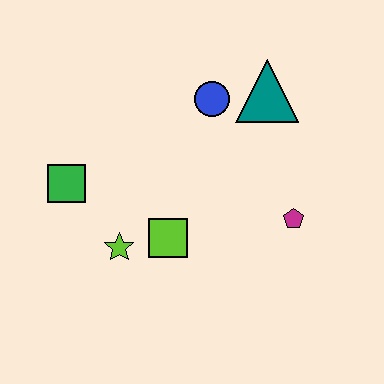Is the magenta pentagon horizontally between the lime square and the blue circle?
No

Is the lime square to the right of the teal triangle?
No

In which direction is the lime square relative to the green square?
The lime square is to the right of the green square.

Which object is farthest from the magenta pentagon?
The green square is farthest from the magenta pentagon.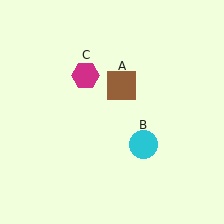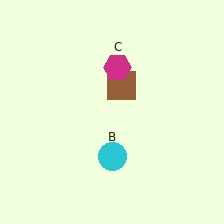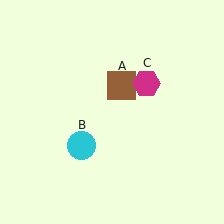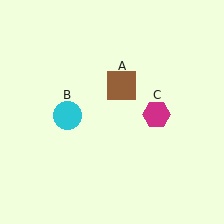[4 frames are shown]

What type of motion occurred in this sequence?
The cyan circle (object B), magenta hexagon (object C) rotated clockwise around the center of the scene.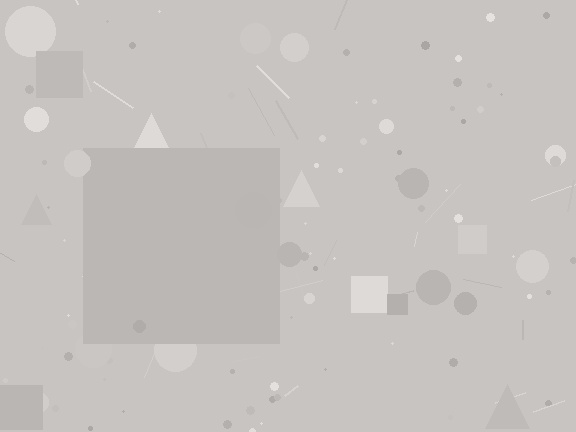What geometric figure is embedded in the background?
A square is embedded in the background.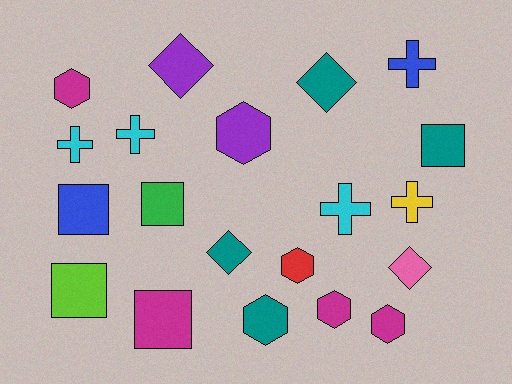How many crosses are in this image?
There are 5 crosses.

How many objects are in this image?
There are 20 objects.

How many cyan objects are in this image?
There are 3 cyan objects.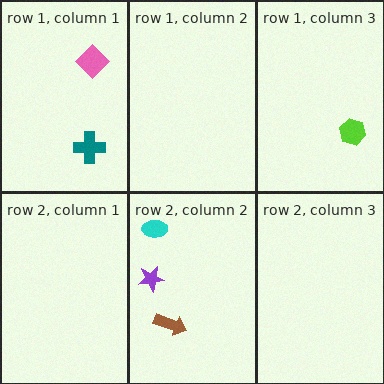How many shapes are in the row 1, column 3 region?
1.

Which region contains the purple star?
The row 2, column 2 region.